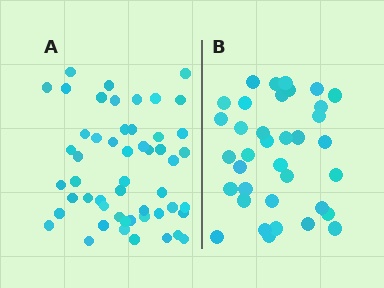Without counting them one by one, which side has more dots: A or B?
Region A (the left region) has more dots.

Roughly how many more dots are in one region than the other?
Region A has approximately 15 more dots than region B.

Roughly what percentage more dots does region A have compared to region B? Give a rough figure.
About 45% more.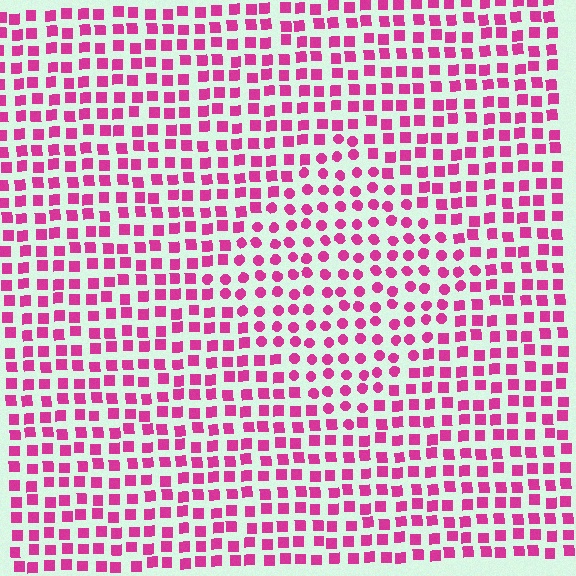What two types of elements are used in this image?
The image uses circles inside the diamond region and squares outside it.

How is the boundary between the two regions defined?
The boundary is defined by a change in element shape: circles inside vs. squares outside. All elements share the same color and spacing.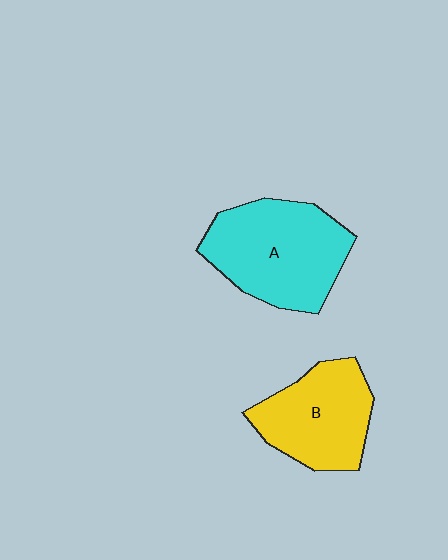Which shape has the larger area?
Shape A (cyan).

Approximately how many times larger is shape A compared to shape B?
Approximately 1.3 times.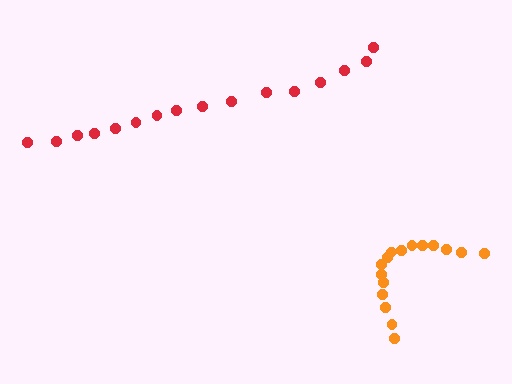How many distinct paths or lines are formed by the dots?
There are 2 distinct paths.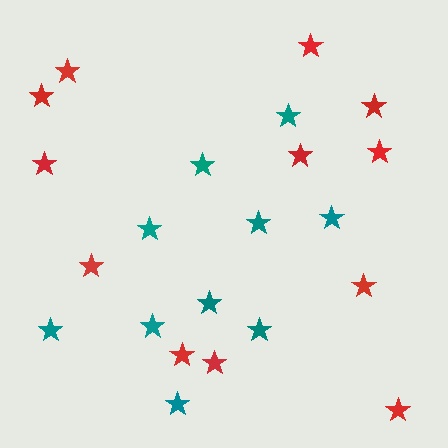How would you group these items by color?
There are 2 groups: one group of teal stars (10) and one group of red stars (12).